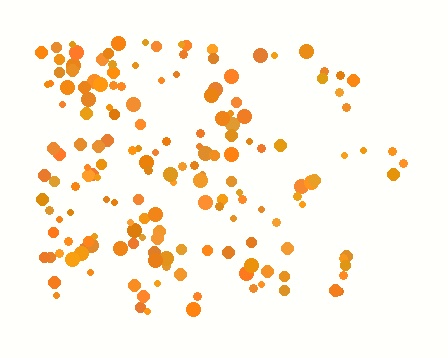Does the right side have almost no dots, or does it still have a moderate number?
Still a moderate number, just noticeably fewer than the left.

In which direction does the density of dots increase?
From right to left, with the left side densest.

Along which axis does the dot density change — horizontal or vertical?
Horizontal.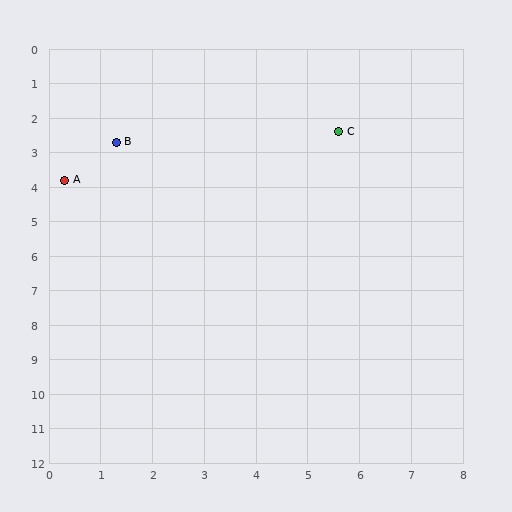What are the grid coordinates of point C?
Point C is at approximately (5.6, 2.4).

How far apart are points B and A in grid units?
Points B and A are about 1.5 grid units apart.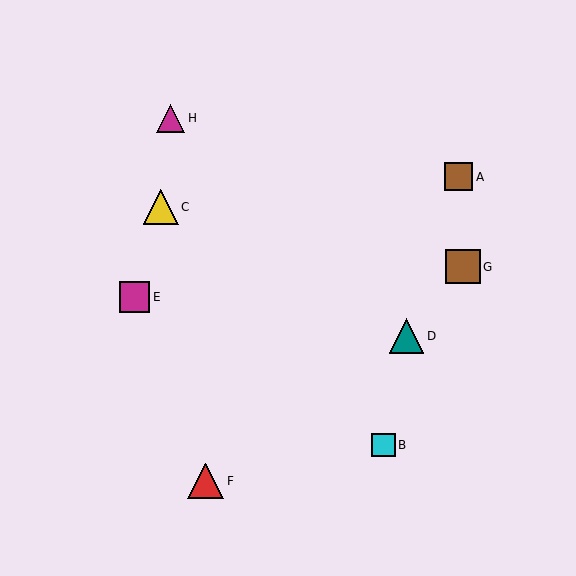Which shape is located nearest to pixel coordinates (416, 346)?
The teal triangle (labeled D) at (406, 336) is nearest to that location.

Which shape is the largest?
The red triangle (labeled F) is the largest.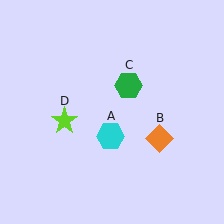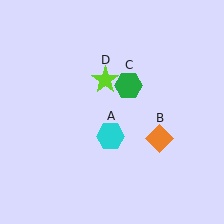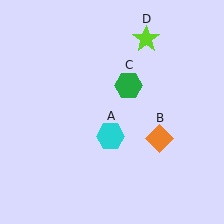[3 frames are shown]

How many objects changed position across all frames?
1 object changed position: lime star (object D).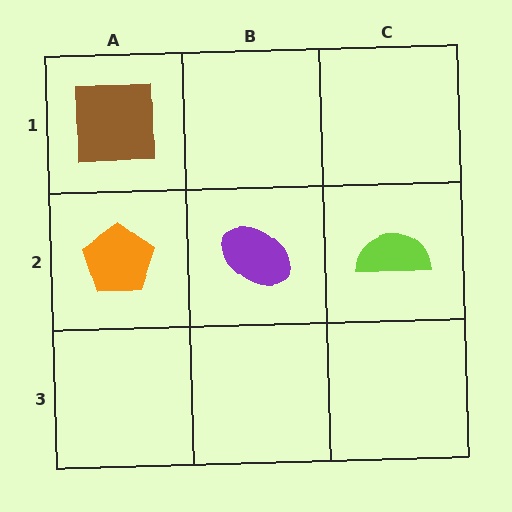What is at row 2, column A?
An orange pentagon.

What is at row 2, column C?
A lime semicircle.